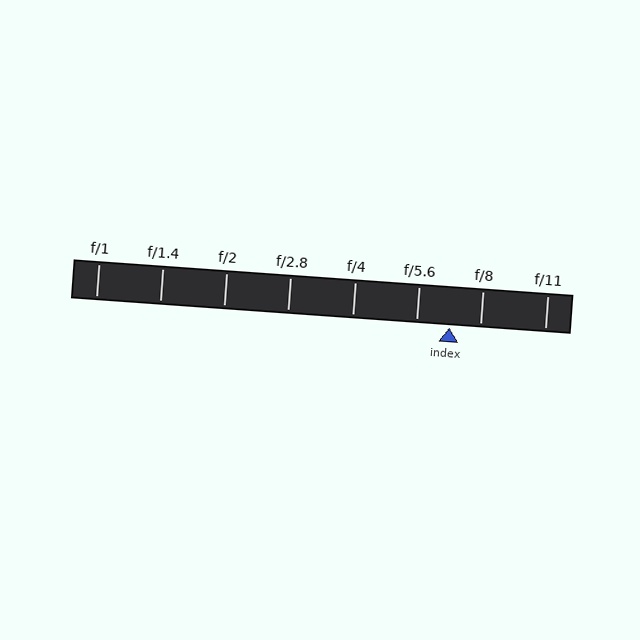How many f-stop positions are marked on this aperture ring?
There are 8 f-stop positions marked.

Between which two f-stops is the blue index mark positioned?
The index mark is between f/5.6 and f/8.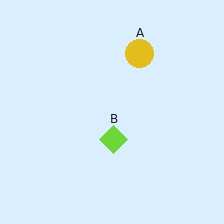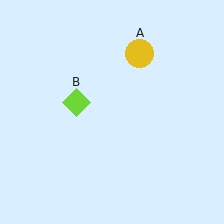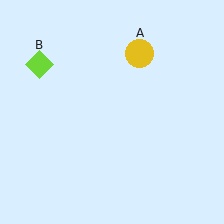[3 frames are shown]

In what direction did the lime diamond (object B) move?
The lime diamond (object B) moved up and to the left.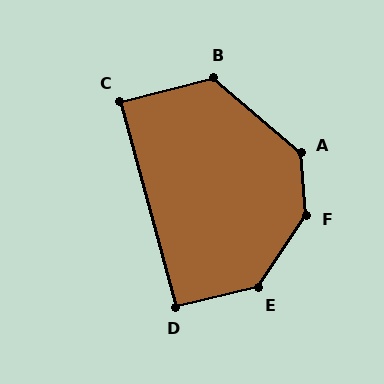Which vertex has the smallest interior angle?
C, at approximately 89 degrees.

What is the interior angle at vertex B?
Approximately 125 degrees (obtuse).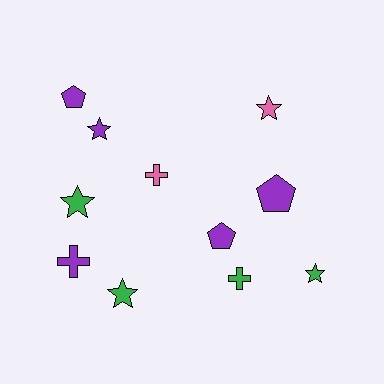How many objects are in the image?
There are 11 objects.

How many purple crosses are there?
There is 1 purple cross.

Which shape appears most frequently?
Star, with 5 objects.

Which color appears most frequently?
Purple, with 5 objects.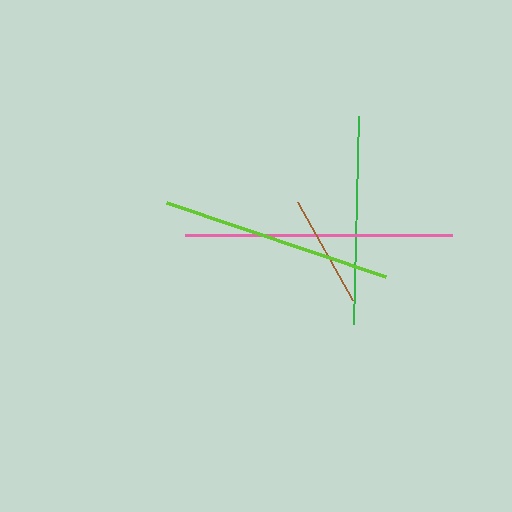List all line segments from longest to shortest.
From longest to shortest: pink, lime, green, brown.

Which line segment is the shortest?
The brown line is the shortest at approximately 113 pixels.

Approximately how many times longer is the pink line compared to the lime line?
The pink line is approximately 1.2 times the length of the lime line.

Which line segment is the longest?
The pink line is the longest at approximately 267 pixels.